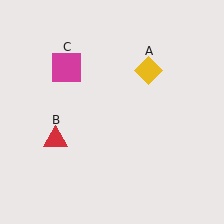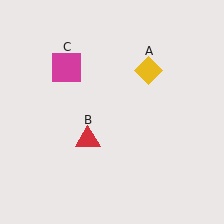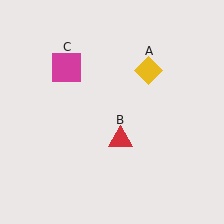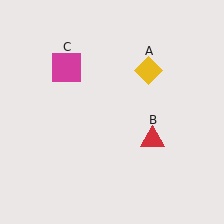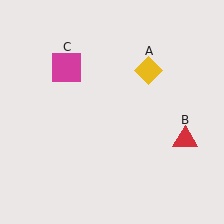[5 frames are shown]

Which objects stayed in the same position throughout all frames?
Yellow diamond (object A) and magenta square (object C) remained stationary.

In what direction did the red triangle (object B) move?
The red triangle (object B) moved right.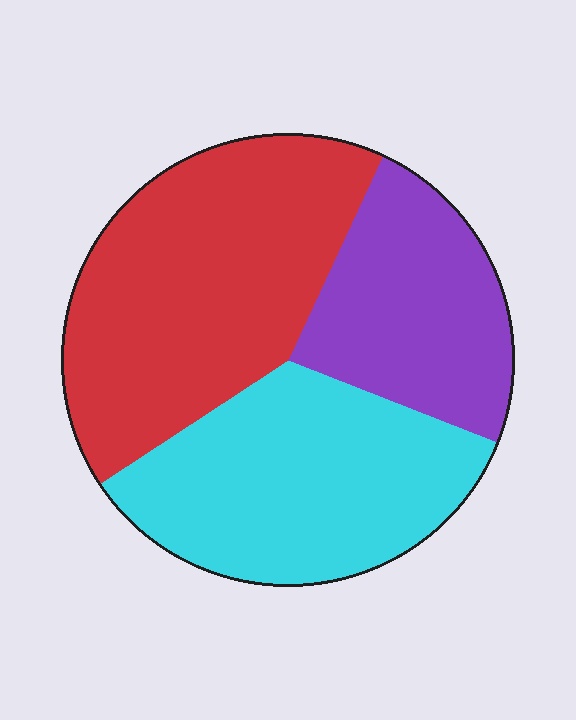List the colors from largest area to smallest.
From largest to smallest: red, cyan, purple.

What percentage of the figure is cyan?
Cyan covers about 35% of the figure.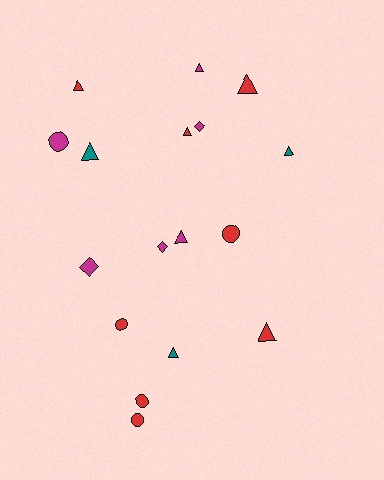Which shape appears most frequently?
Triangle, with 9 objects.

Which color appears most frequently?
Red, with 8 objects.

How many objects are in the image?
There are 17 objects.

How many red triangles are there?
There are 4 red triangles.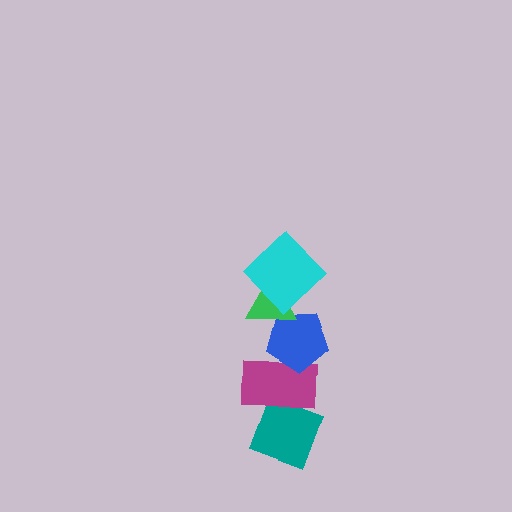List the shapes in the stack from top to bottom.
From top to bottom: the cyan diamond, the green triangle, the blue pentagon, the magenta rectangle, the teal diamond.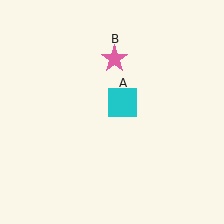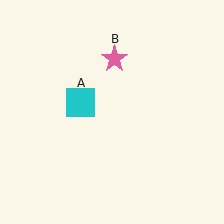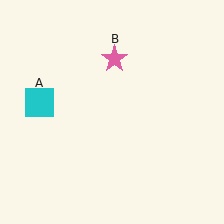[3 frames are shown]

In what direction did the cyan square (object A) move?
The cyan square (object A) moved left.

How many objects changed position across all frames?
1 object changed position: cyan square (object A).